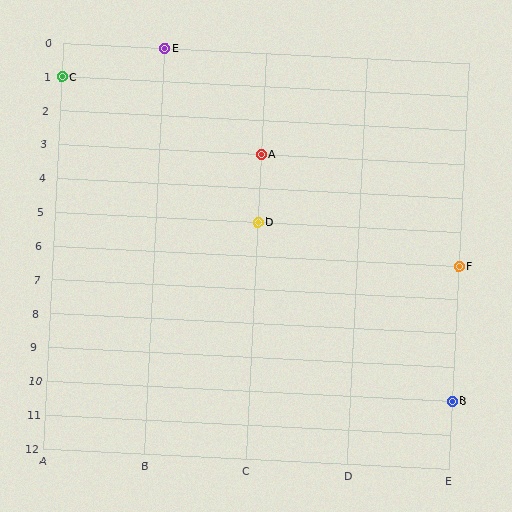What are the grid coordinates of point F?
Point F is at grid coordinates (E, 6).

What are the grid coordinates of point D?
Point D is at grid coordinates (C, 5).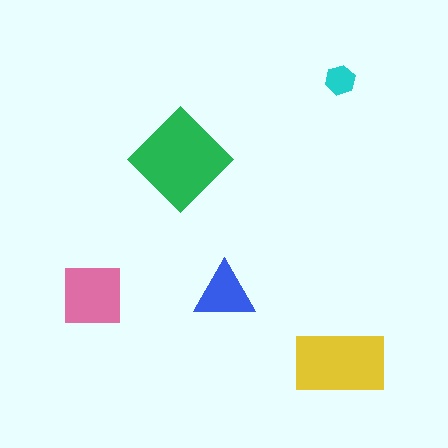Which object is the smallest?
The cyan hexagon.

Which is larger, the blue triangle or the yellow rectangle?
The yellow rectangle.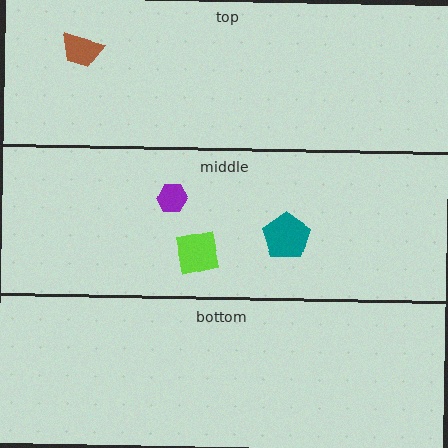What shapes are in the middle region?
The lime square, the purple hexagon, the teal pentagon.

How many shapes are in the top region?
1.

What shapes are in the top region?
The brown trapezoid.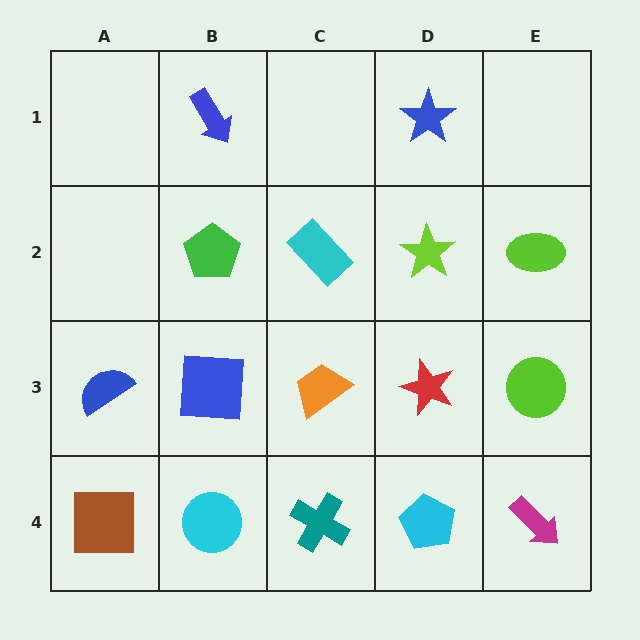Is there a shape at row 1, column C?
No, that cell is empty.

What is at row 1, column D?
A blue star.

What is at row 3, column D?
A red star.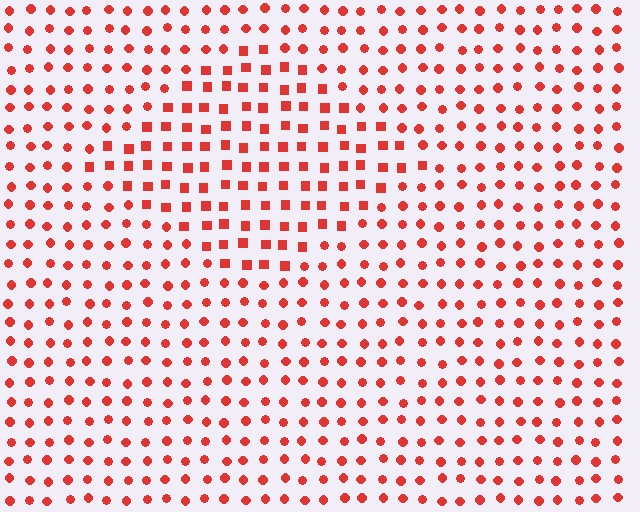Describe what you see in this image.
The image is filled with small red elements arranged in a uniform grid. A diamond-shaped region contains squares, while the surrounding area contains circles. The boundary is defined purely by the change in element shape.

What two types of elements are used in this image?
The image uses squares inside the diamond region and circles outside it.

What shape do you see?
I see a diamond.